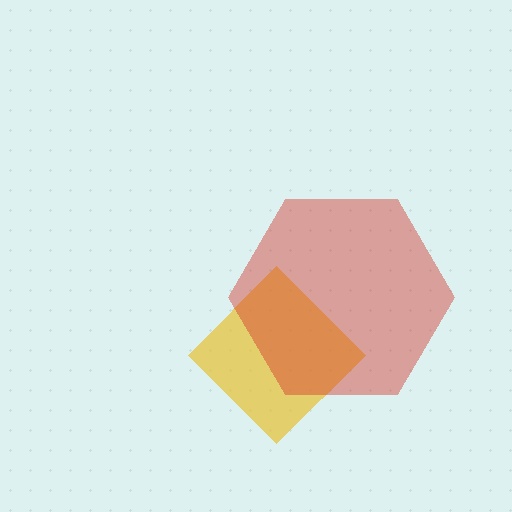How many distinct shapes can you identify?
There are 2 distinct shapes: a yellow diamond, a red hexagon.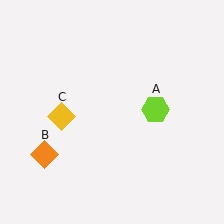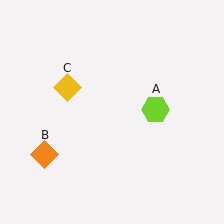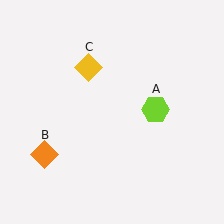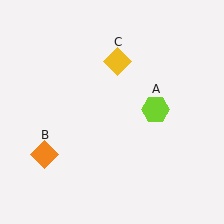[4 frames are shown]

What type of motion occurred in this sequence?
The yellow diamond (object C) rotated clockwise around the center of the scene.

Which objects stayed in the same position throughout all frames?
Lime hexagon (object A) and orange diamond (object B) remained stationary.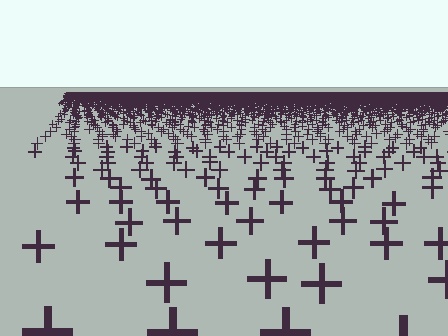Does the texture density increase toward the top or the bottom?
Density increases toward the top.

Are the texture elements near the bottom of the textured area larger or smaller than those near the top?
Larger. Near the bottom, elements are closer to the viewer and appear at a bigger on-screen size.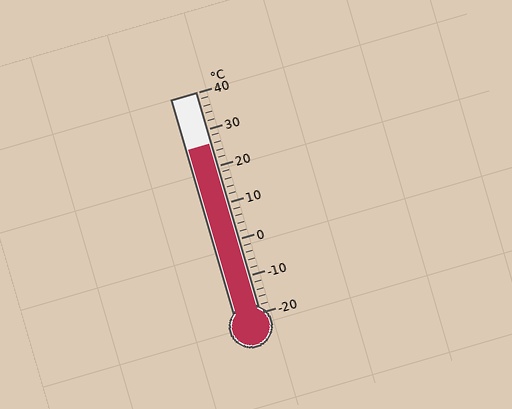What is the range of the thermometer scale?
The thermometer scale ranges from -20°C to 40°C.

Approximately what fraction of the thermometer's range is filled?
The thermometer is filled to approximately 75% of its range.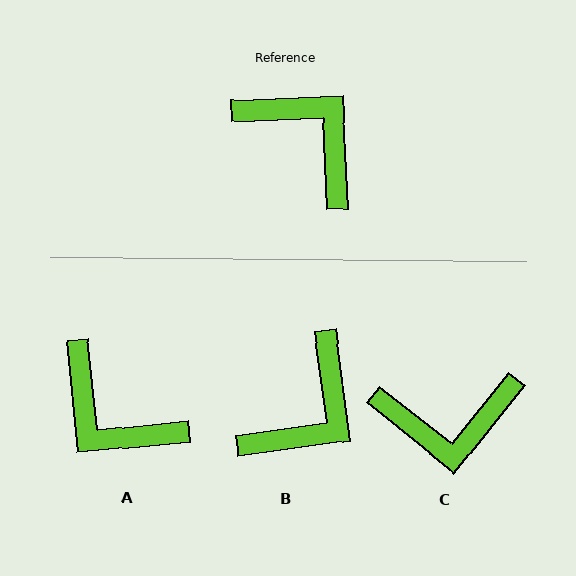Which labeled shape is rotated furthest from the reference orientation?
A, about 177 degrees away.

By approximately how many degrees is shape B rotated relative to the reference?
Approximately 85 degrees clockwise.